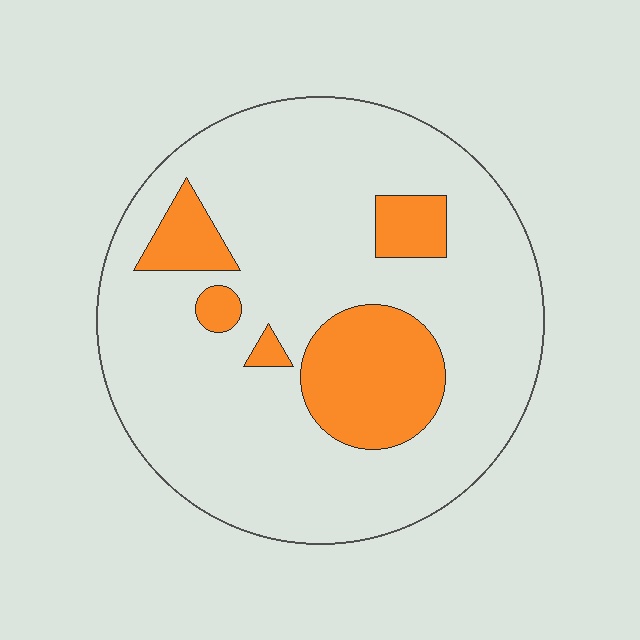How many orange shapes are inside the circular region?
5.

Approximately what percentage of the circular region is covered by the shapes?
Approximately 20%.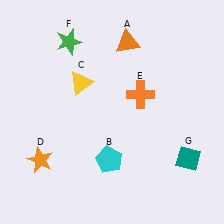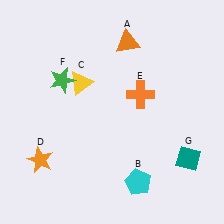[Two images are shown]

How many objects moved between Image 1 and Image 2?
2 objects moved between the two images.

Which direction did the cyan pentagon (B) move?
The cyan pentagon (B) moved right.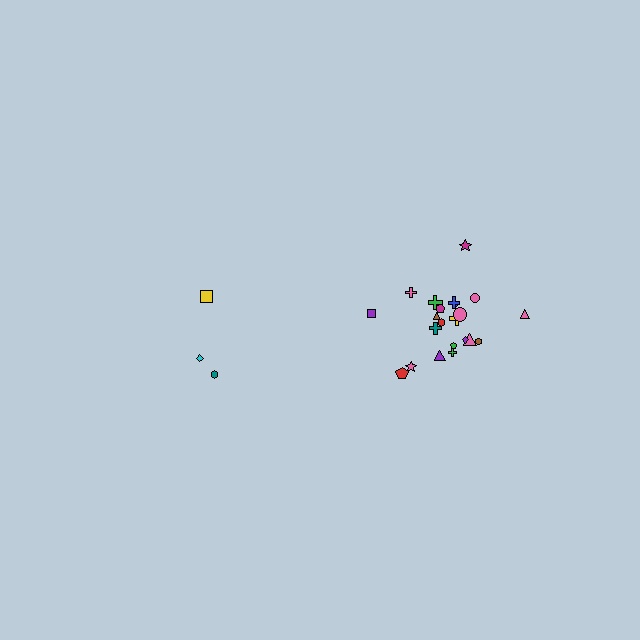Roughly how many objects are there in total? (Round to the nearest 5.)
Roughly 25 objects in total.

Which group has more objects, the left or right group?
The right group.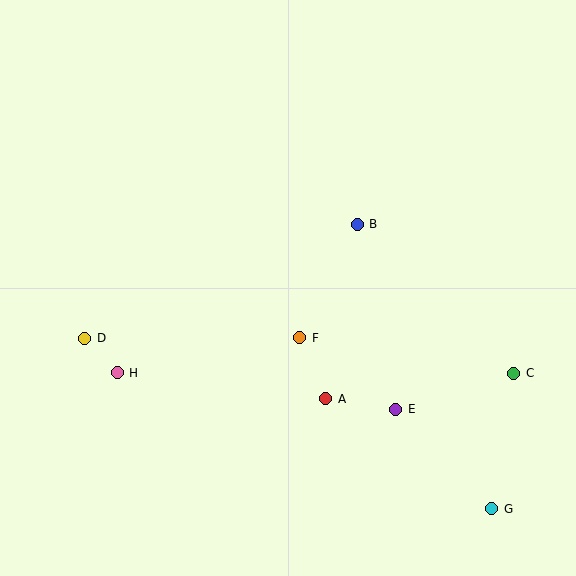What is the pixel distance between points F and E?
The distance between F and E is 119 pixels.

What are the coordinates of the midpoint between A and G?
The midpoint between A and G is at (409, 454).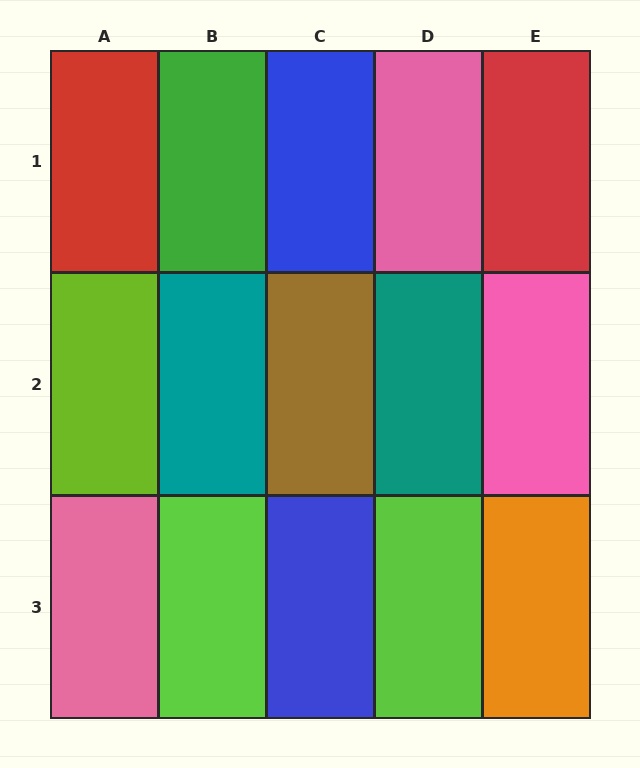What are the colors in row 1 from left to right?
Red, green, blue, pink, red.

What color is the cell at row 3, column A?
Pink.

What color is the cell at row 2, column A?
Lime.